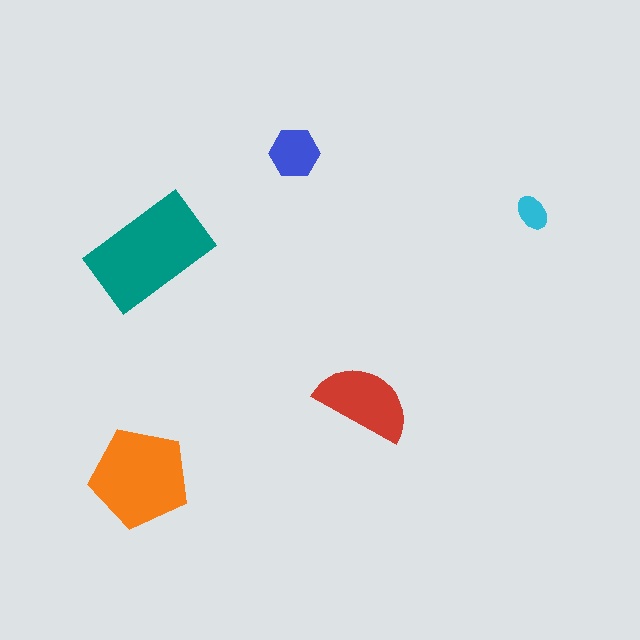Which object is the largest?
The teal rectangle.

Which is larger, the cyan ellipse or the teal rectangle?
The teal rectangle.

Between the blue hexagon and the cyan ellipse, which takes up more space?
The blue hexagon.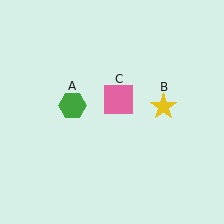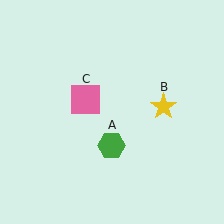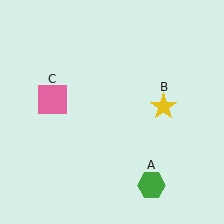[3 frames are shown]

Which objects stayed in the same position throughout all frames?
Yellow star (object B) remained stationary.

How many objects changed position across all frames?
2 objects changed position: green hexagon (object A), pink square (object C).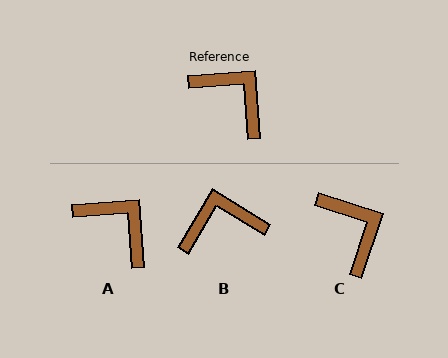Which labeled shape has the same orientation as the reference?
A.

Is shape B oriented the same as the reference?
No, it is off by about 55 degrees.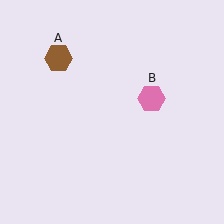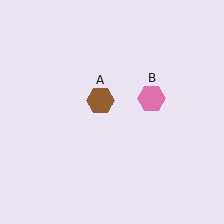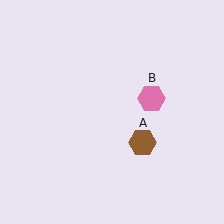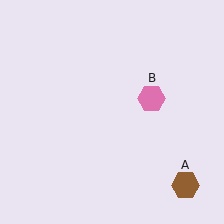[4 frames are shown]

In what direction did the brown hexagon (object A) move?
The brown hexagon (object A) moved down and to the right.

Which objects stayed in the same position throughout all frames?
Pink hexagon (object B) remained stationary.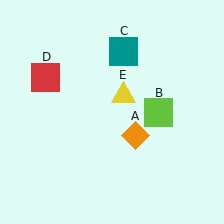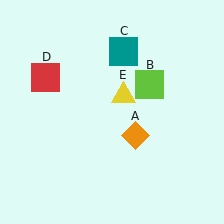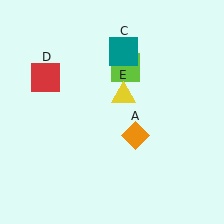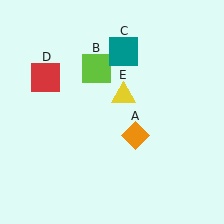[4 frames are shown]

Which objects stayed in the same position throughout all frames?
Orange diamond (object A) and teal square (object C) and red square (object D) and yellow triangle (object E) remained stationary.